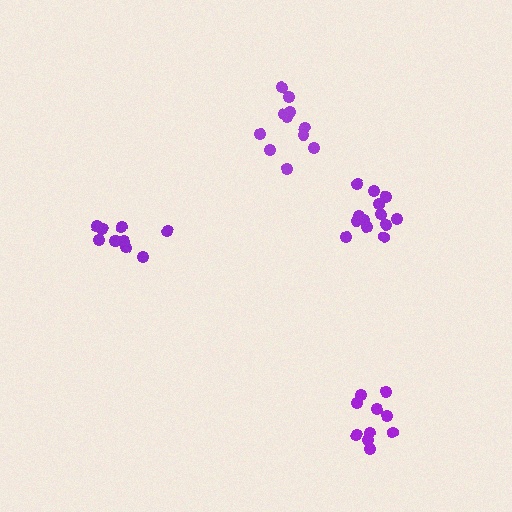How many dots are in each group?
Group 1: 13 dots, Group 2: 10 dots, Group 3: 10 dots, Group 4: 11 dots (44 total).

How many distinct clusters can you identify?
There are 4 distinct clusters.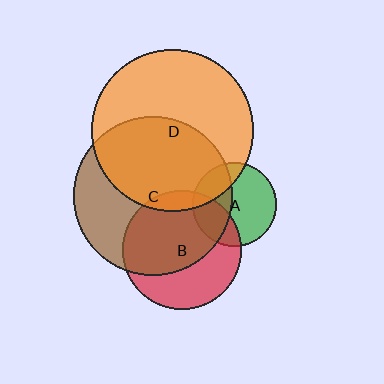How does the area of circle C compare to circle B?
Approximately 1.8 times.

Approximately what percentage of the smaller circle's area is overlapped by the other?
Approximately 60%.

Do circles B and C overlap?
Yes.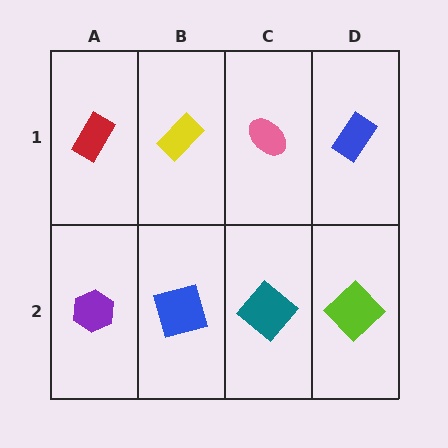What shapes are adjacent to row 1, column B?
A blue square (row 2, column B), a red rectangle (row 1, column A), a pink ellipse (row 1, column C).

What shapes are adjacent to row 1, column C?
A teal diamond (row 2, column C), a yellow rectangle (row 1, column B), a blue rectangle (row 1, column D).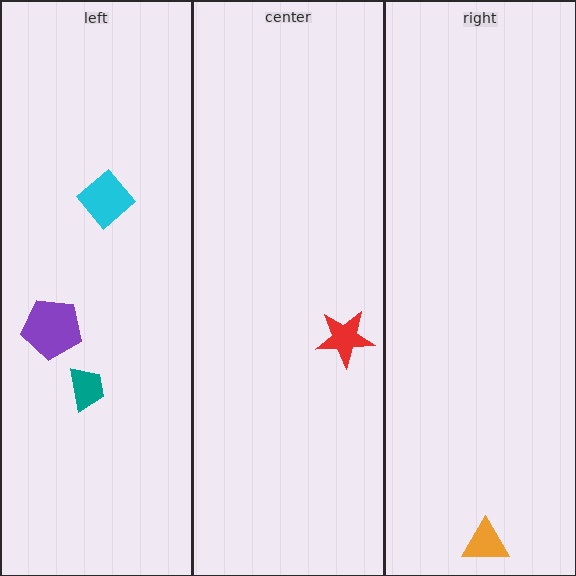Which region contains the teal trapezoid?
The left region.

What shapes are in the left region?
The purple pentagon, the teal trapezoid, the cyan diamond.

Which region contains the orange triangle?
The right region.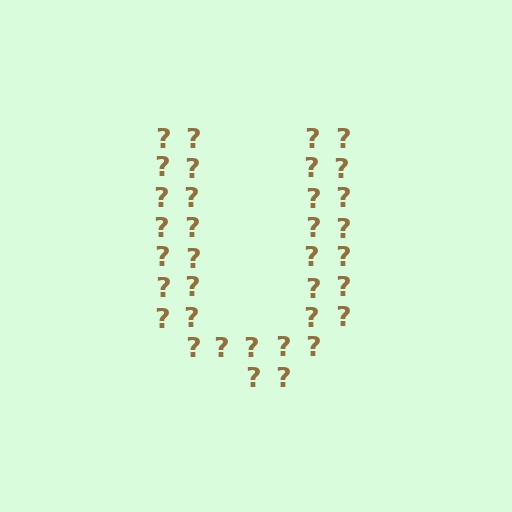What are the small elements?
The small elements are question marks.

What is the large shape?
The large shape is the letter U.